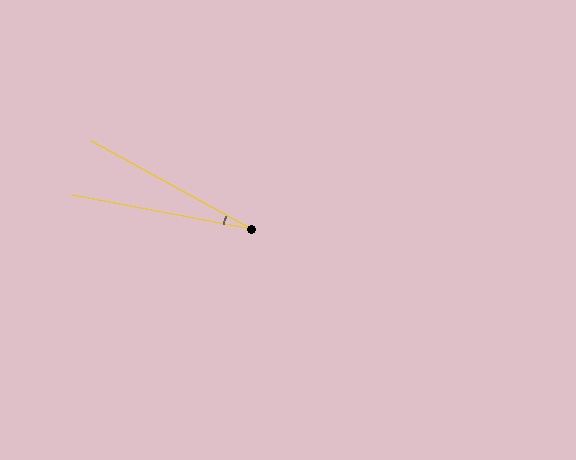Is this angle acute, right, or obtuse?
It is acute.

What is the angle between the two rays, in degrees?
Approximately 18 degrees.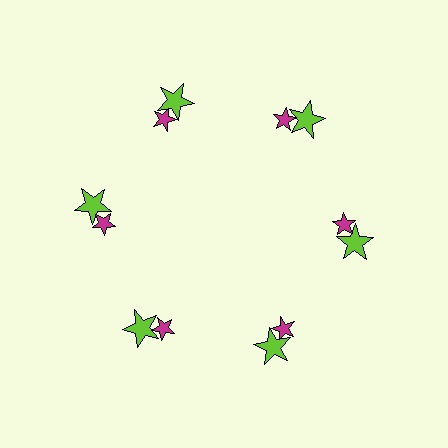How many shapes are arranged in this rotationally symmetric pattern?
There are 12 shapes, arranged in 6 groups of 2.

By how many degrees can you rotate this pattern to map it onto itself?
The pattern maps onto itself every 60 degrees of rotation.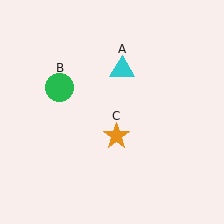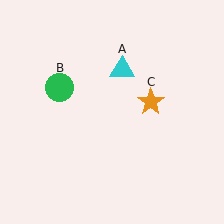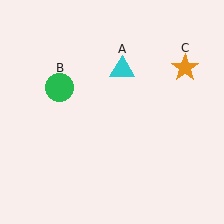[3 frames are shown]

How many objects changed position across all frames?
1 object changed position: orange star (object C).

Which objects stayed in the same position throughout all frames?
Cyan triangle (object A) and green circle (object B) remained stationary.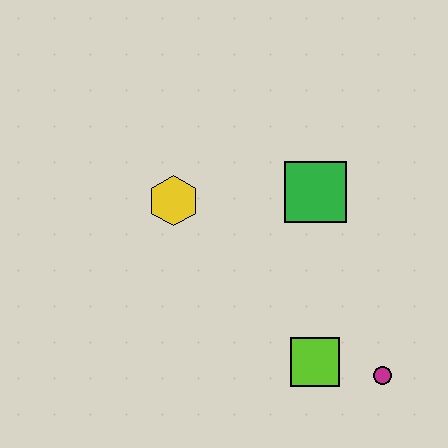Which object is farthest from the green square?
The magenta circle is farthest from the green square.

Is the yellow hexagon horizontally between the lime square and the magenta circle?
No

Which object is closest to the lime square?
The magenta circle is closest to the lime square.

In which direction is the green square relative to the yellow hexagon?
The green square is to the right of the yellow hexagon.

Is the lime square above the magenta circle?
Yes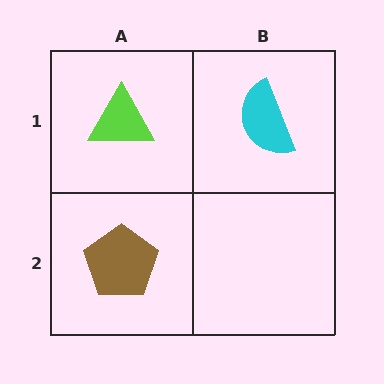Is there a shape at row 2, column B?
No, that cell is empty.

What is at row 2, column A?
A brown pentagon.